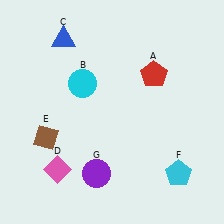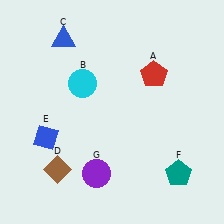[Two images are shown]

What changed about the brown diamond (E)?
In Image 1, E is brown. In Image 2, it changed to blue.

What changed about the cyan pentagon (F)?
In Image 1, F is cyan. In Image 2, it changed to teal.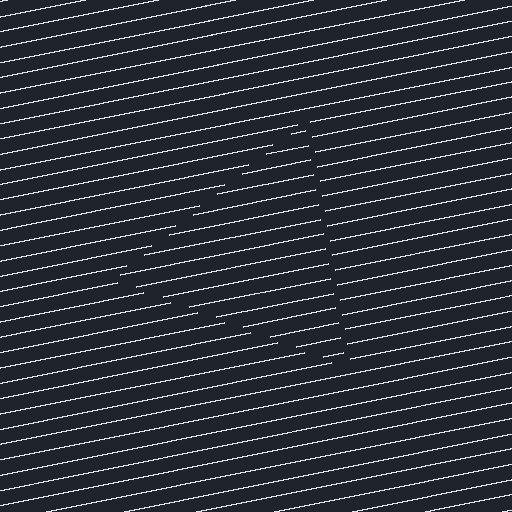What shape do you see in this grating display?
An illusory triangle. The interior of the shape contains the same grating, shifted by half a period — the contour is defined by the phase discontinuity where line-ends from the inner and outer gratings abut.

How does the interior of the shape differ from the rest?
The interior of the shape contains the same grating, shifted by half a period — the contour is defined by the phase discontinuity where line-ends from the inner and outer gratings abut.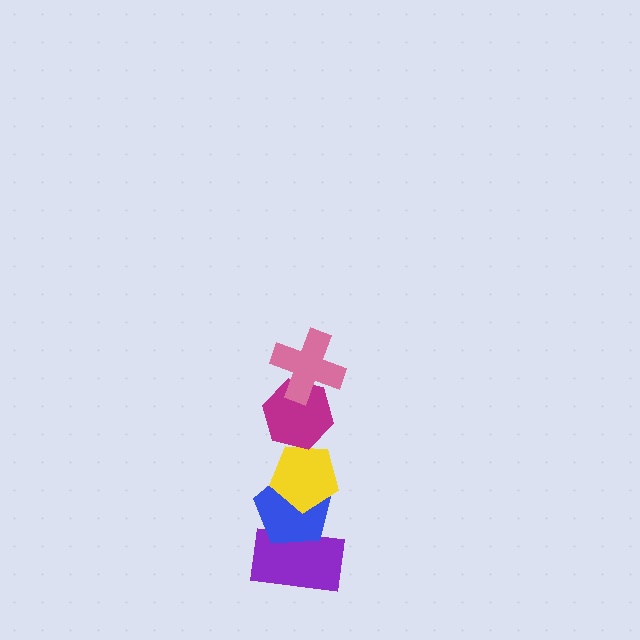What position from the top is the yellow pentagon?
The yellow pentagon is 3rd from the top.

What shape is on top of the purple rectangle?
The blue pentagon is on top of the purple rectangle.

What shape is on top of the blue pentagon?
The yellow pentagon is on top of the blue pentagon.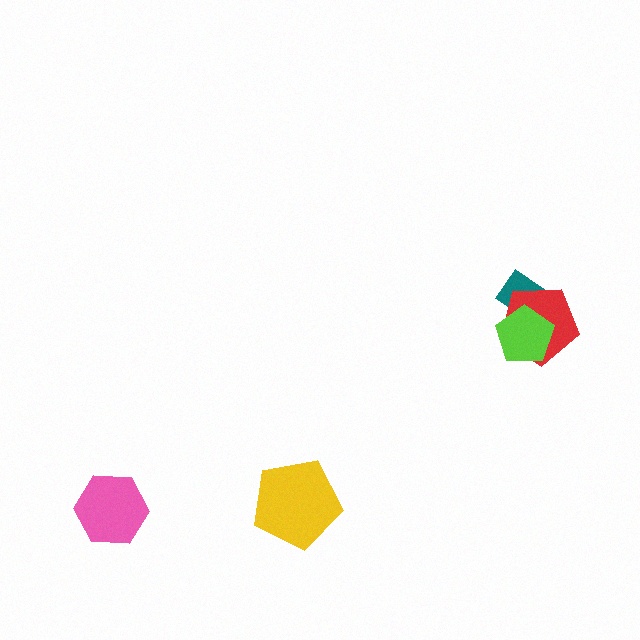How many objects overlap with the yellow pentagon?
0 objects overlap with the yellow pentagon.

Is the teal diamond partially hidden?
Yes, it is partially covered by another shape.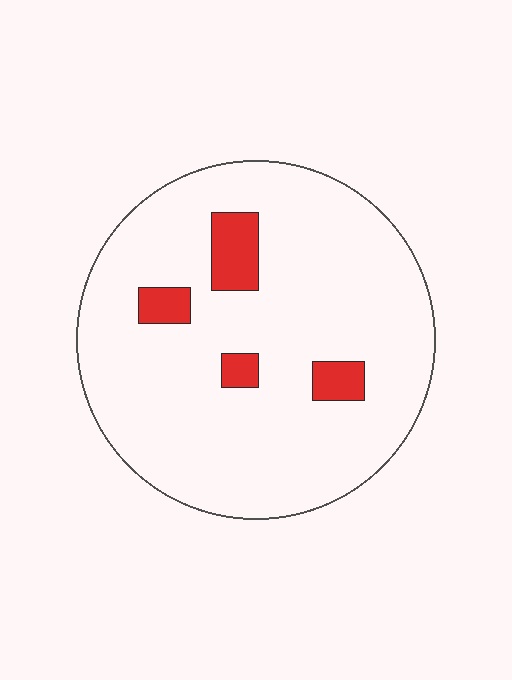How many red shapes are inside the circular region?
4.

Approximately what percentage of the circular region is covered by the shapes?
Approximately 10%.